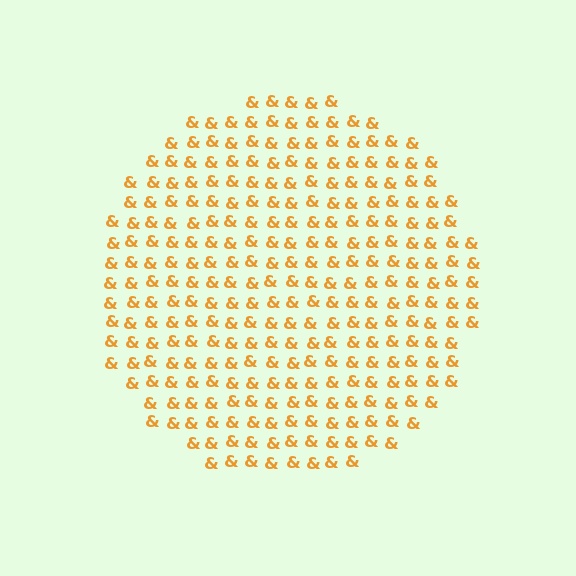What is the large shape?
The large shape is a circle.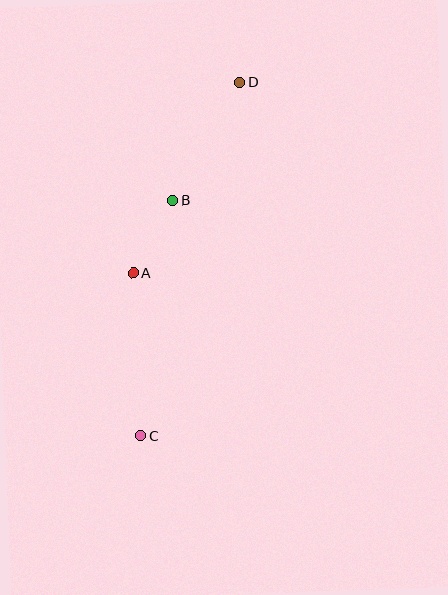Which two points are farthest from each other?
Points C and D are farthest from each other.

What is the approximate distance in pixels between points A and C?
The distance between A and C is approximately 163 pixels.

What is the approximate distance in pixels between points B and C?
The distance between B and C is approximately 238 pixels.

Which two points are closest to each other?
Points A and B are closest to each other.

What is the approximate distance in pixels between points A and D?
The distance between A and D is approximately 218 pixels.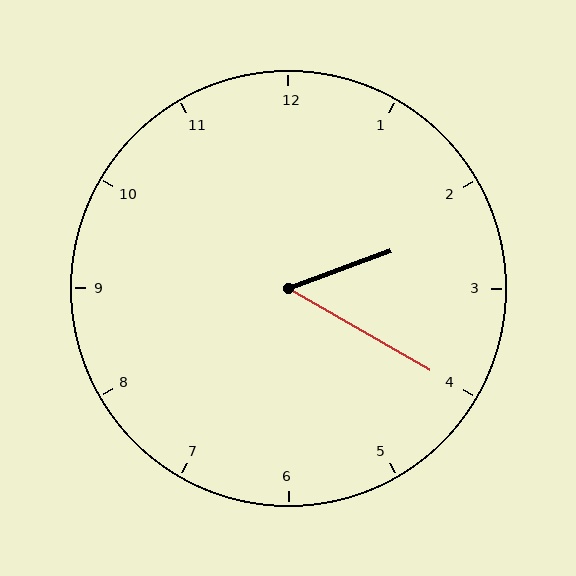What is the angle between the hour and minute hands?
Approximately 50 degrees.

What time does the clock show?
2:20.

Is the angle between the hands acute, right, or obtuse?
It is acute.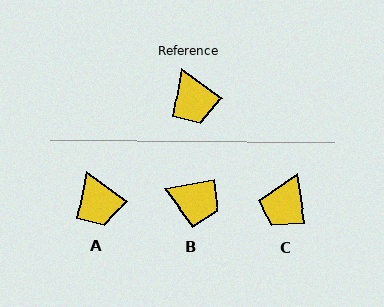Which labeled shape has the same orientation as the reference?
A.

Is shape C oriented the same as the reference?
No, it is off by about 45 degrees.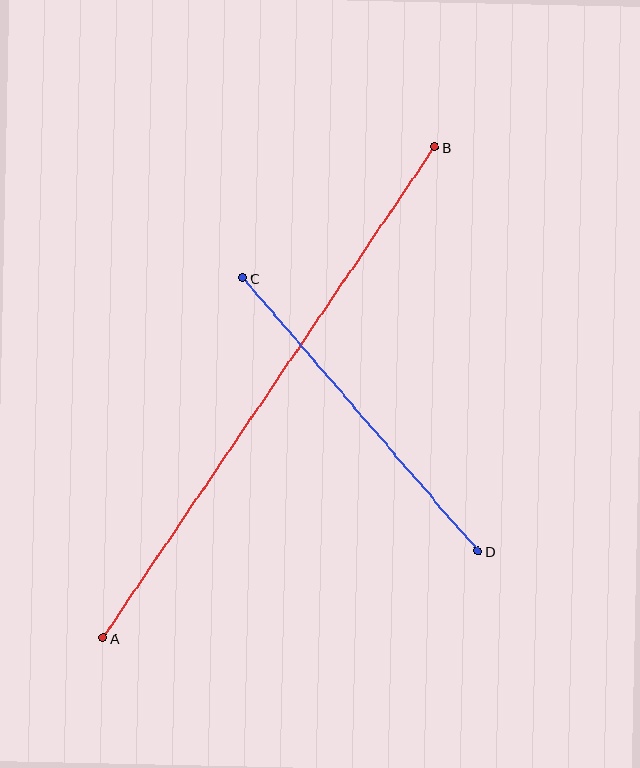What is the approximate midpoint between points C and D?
The midpoint is at approximately (360, 415) pixels.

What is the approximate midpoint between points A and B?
The midpoint is at approximately (269, 392) pixels.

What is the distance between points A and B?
The distance is approximately 593 pixels.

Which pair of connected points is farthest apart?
Points A and B are farthest apart.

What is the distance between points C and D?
The distance is approximately 361 pixels.